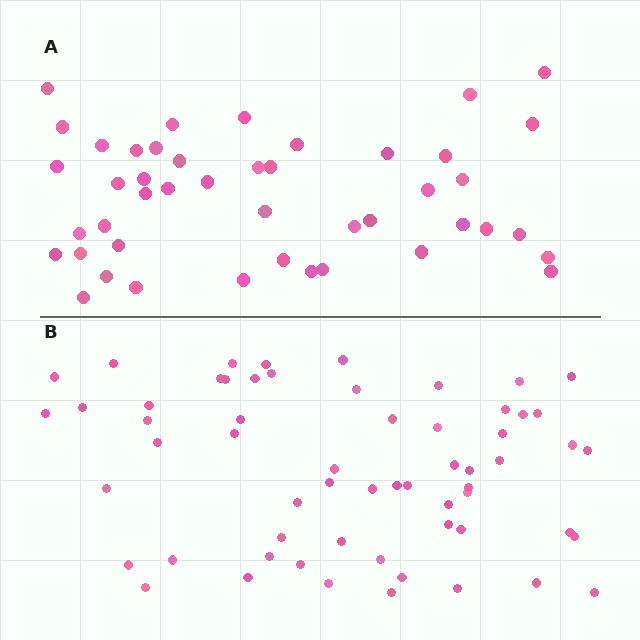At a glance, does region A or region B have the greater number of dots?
Region B (the bottom region) has more dots.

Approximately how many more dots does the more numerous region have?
Region B has approximately 15 more dots than region A.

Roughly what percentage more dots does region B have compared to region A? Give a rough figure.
About 35% more.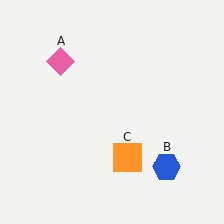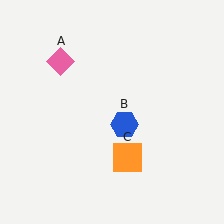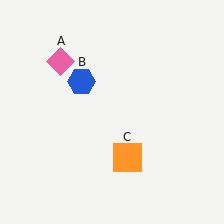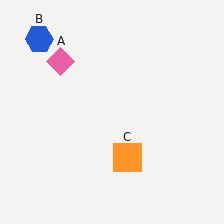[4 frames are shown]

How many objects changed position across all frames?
1 object changed position: blue hexagon (object B).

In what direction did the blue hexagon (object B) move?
The blue hexagon (object B) moved up and to the left.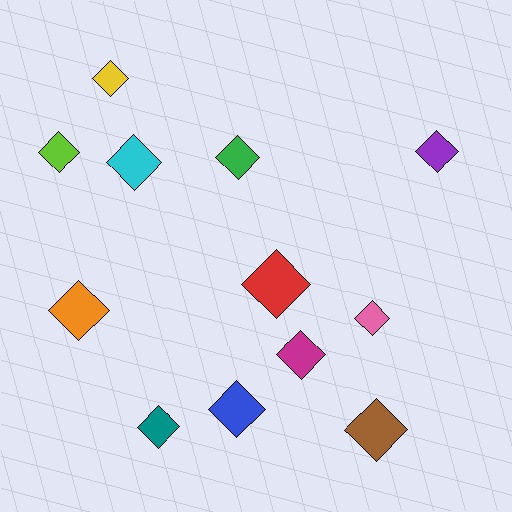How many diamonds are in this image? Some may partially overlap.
There are 12 diamonds.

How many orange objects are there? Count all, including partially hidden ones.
There is 1 orange object.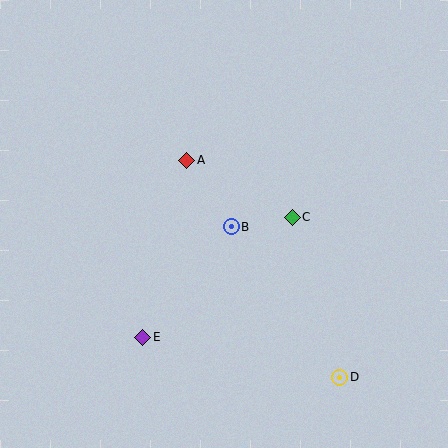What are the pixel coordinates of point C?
Point C is at (292, 217).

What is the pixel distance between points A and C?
The distance between A and C is 120 pixels.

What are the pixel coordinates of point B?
Point B is at (231, 227).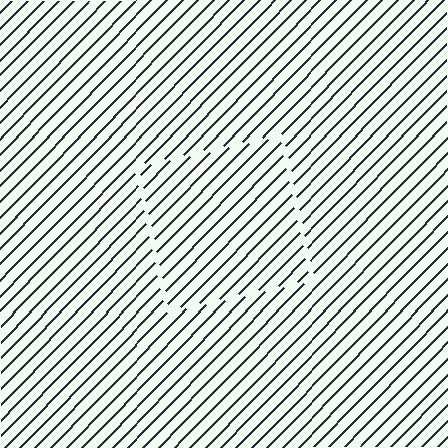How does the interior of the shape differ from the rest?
The interior of the shape contains the same grating, shifted by half a period — the contour is defined by the phase discontinuity where line-ends from the inner and outer gratings abut.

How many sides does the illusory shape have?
4 sides — the line-ends trace a square.